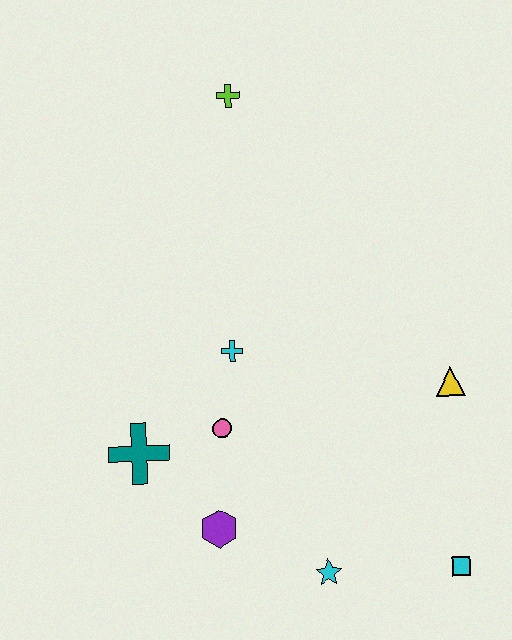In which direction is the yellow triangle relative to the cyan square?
The yellow triangle is above the cyan square.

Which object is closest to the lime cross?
The cyan cross is closest to the lime cross.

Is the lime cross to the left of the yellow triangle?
Yes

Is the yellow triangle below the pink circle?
No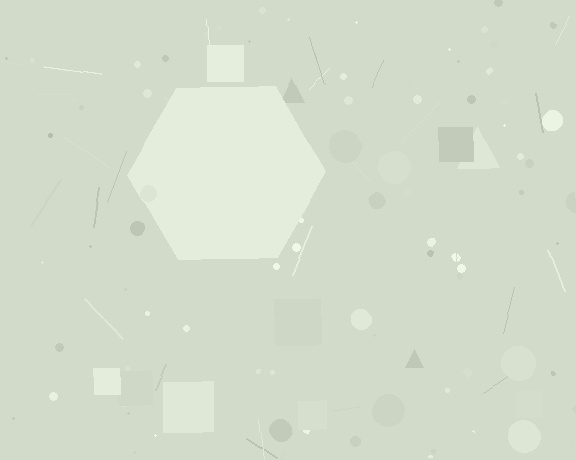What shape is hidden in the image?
A hexagon is hidden in the image.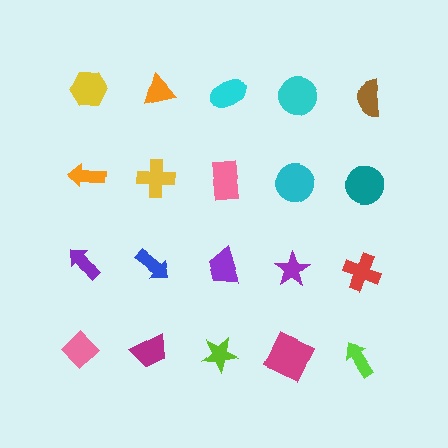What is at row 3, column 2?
A blue arrow.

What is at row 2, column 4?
A cyan circle.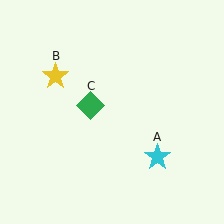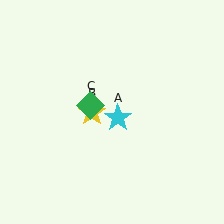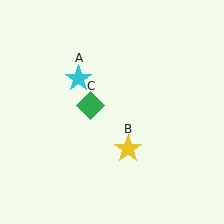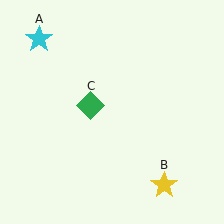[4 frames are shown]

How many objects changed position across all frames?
2 objects changed position: cyan star (object A), yellow star (object B).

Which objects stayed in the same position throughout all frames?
Green diamond (object C) remained stationary.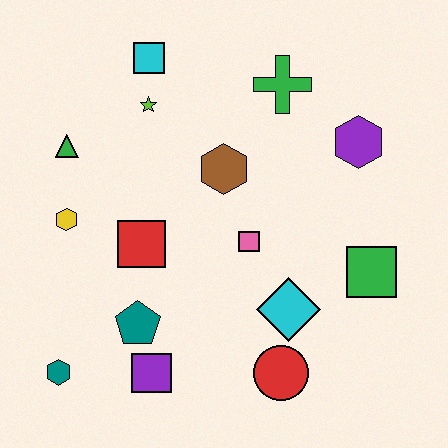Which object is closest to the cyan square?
The lime star is closest to the cyan square.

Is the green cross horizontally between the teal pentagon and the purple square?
No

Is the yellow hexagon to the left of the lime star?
Yes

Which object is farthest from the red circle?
The cyan square is farthest from the red circle.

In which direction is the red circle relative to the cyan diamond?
The red circle is below the cyan diamond.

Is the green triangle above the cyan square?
No